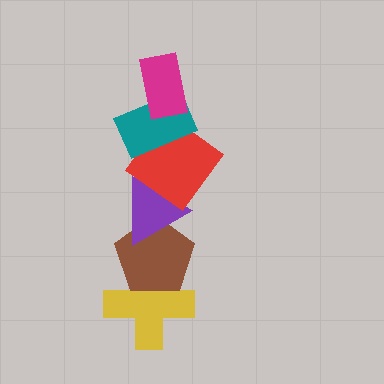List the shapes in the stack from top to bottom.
From top to bottom: the magenta rectangle, the teal rectangle, the red diamond, the purple triangle, the brown pentagon, the yellow cross.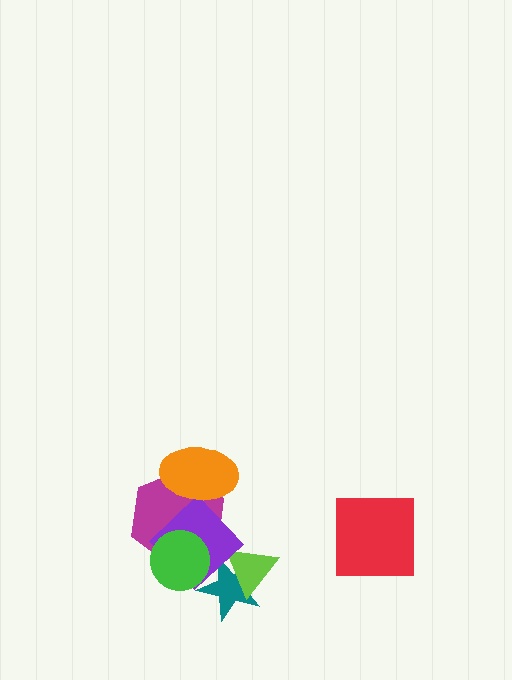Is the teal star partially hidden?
Yes, it is partially covered by another shape.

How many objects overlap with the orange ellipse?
2 objects overlap with the orange ellipse.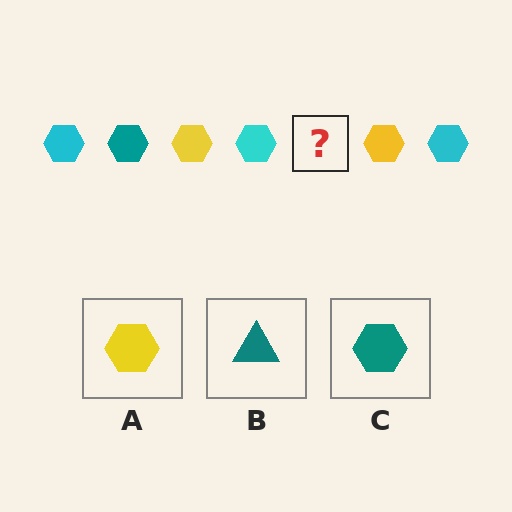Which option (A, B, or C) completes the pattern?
C.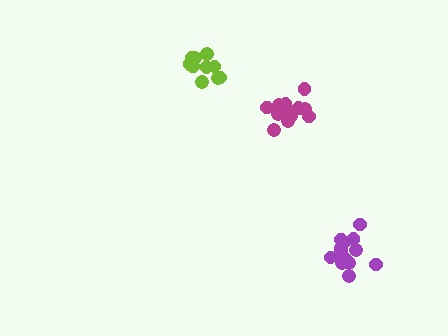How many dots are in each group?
Group 1: 10 dots, Group 2: 13 dots, Group 3: 14 dots (37 total).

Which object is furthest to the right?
The purple cluster is rightmost.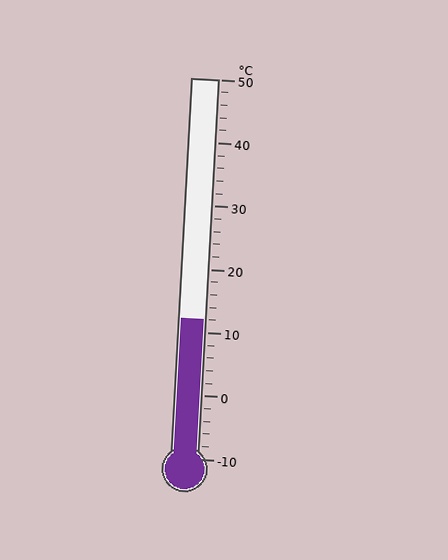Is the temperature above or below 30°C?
The temperature is below 30°C.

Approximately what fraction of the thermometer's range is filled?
The thermometer is filled to approximately 35% of its range.